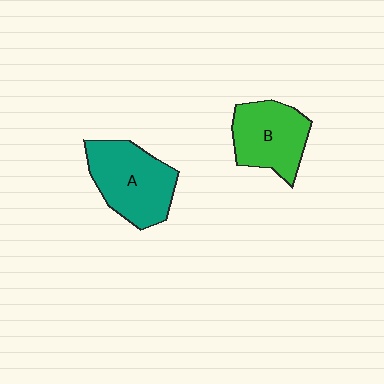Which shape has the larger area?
Shape A (teal).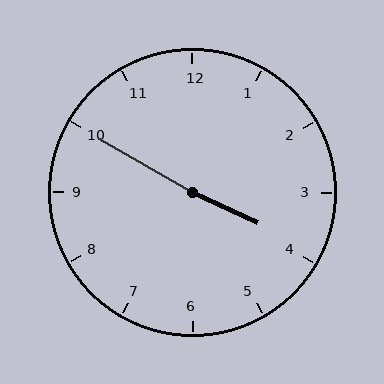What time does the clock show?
3:50.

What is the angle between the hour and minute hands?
Approximately 175 degrees.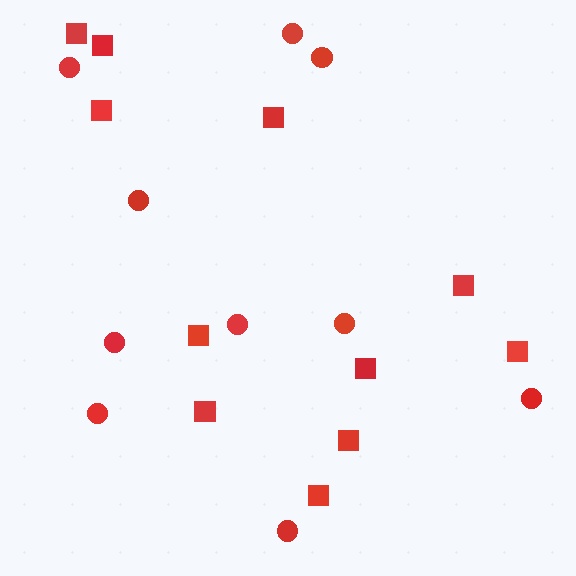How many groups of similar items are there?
There are 2 groups: one group of squares (11) and one group of circles (10).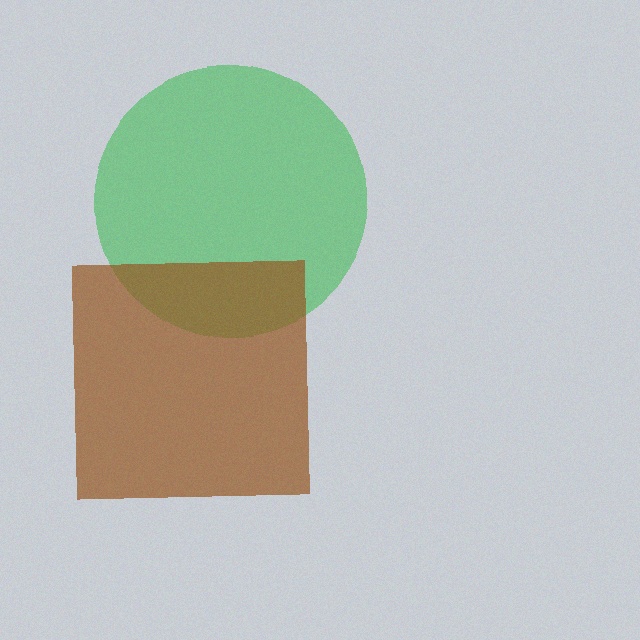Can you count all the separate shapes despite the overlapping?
Yes, there are 2 separate shapes.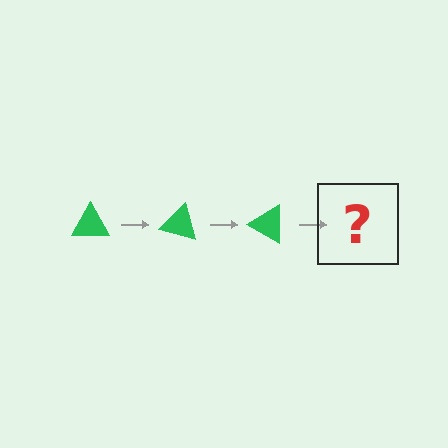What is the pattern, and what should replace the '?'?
The pattern is that the triangle rotates 15 degrees each step. The '?' should be a green triangle rotated 45 degrees.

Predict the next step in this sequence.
The next step is a green triangle rotated 45 degrees.